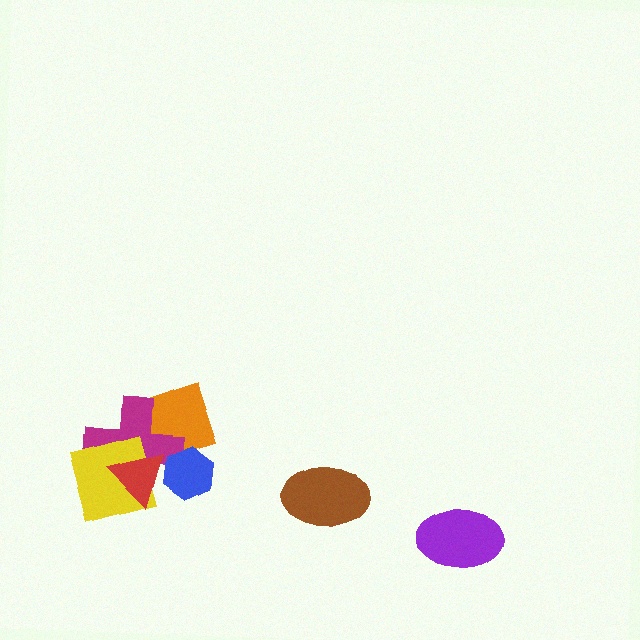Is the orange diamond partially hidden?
Yes, it is partially covered by another shape.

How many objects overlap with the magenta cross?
4 objects overlap with the magenta cross.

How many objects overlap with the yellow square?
2 objects overlap with the yellow square.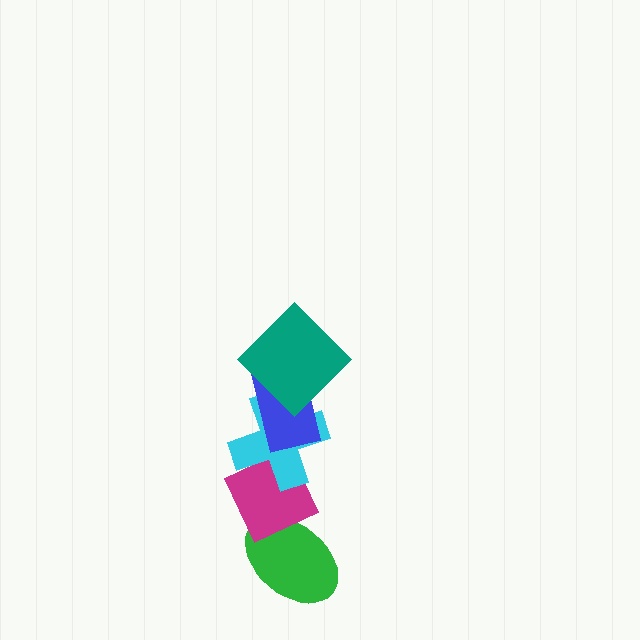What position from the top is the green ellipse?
The green ellipse is 5th from the top.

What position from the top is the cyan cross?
The cyan cross is 3rd from the top.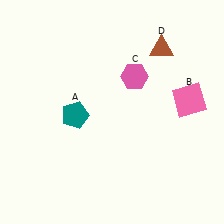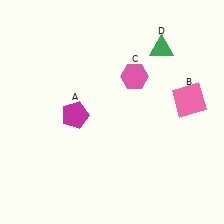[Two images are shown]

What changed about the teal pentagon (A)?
In Image 1, A is teal. In Image 2, it changed to magenta.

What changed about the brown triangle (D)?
In Image 1, D is brown. In Image 2, it changed to green.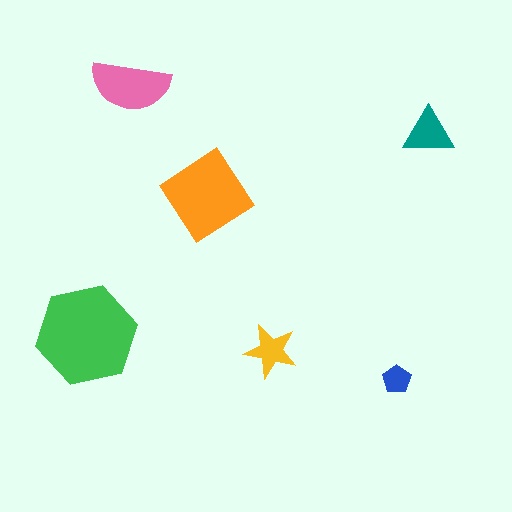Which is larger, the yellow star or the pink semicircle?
The pink semicircle.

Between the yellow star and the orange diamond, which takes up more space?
The orange diamond.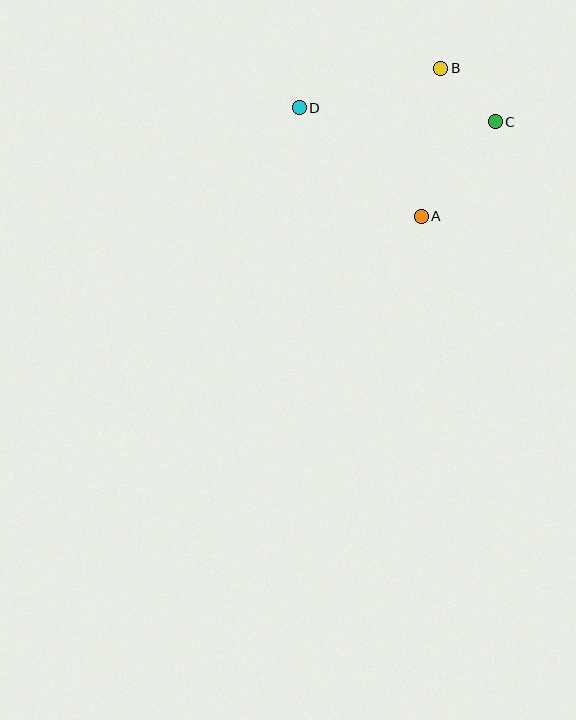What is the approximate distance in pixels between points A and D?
The distance between A and D is approximately 163 pixels.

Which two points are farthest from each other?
Points C and D are farthest from each other.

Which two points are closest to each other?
Points B and C are closest to each other.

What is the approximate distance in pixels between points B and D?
The distance between B and D is approximately 147 pixels.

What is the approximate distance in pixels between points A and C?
The distance between A and C is approximately 120 pixels.